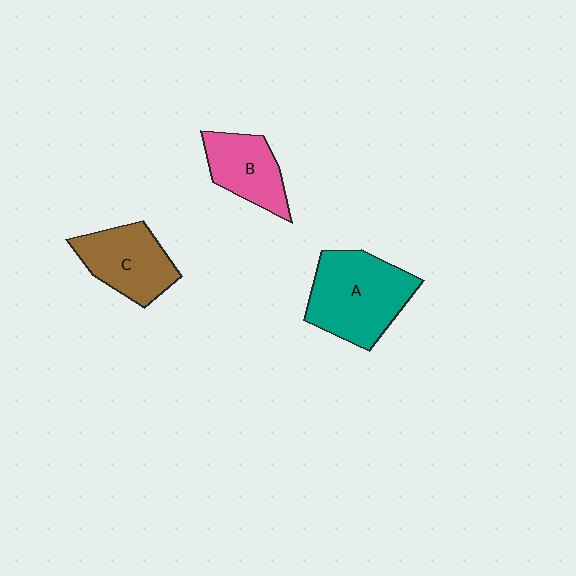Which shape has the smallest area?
Shape B (pink).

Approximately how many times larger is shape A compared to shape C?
Approximately 1.4 times.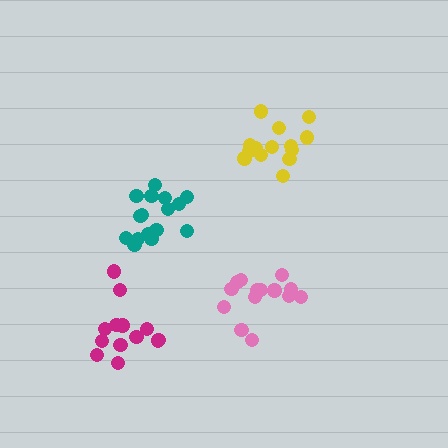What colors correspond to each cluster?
The clusters are colored: yellow, teal, pink, magenta.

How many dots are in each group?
Group 1: 14 dots, Group 2: 16 dots, Group 3: 14 dots, Group 4: 13 dots (57 total).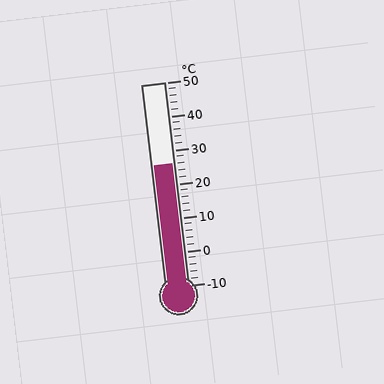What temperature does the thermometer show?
The thermometer shows approximately 26°C.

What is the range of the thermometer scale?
The thermometer scale ranges from -10°C to 50°C.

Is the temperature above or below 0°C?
The temperature is above 0°C.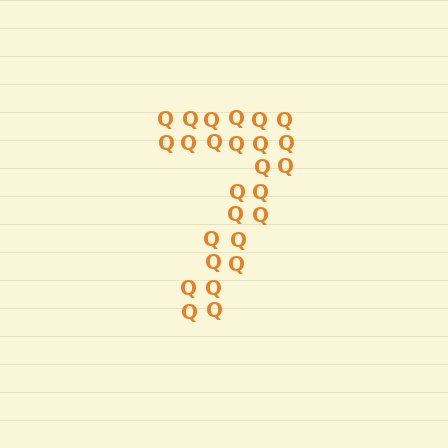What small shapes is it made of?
It is made of small letter Q's.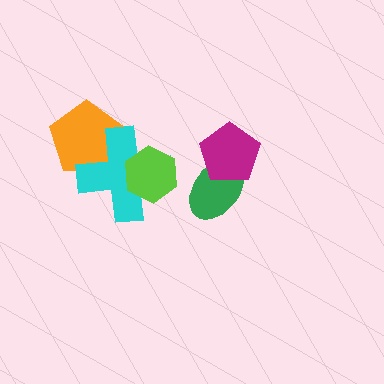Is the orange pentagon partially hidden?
Yes, it is partially covered by another shape.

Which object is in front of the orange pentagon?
The cyan cross is in front of the orange pentagon.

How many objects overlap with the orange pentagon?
1 object overlaps with the orange pentagon.